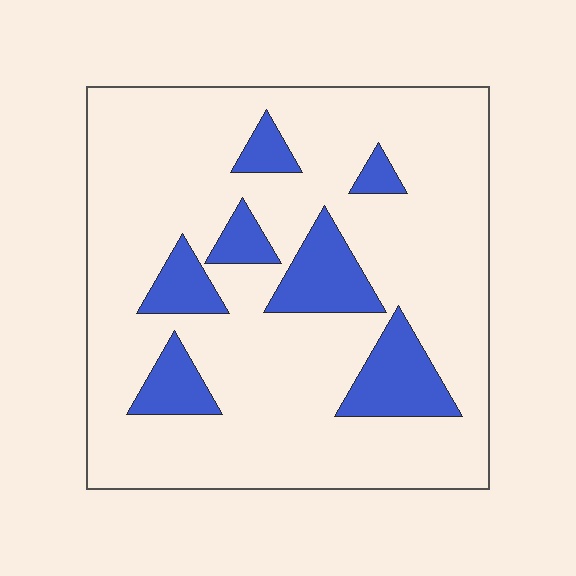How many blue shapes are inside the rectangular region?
7.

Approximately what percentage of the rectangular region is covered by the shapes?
Approximately 20%.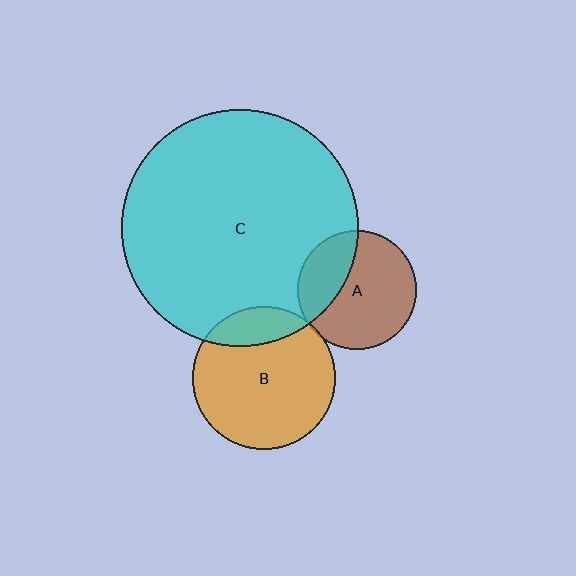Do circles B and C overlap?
Yes.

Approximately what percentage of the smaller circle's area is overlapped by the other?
Approximately 15%.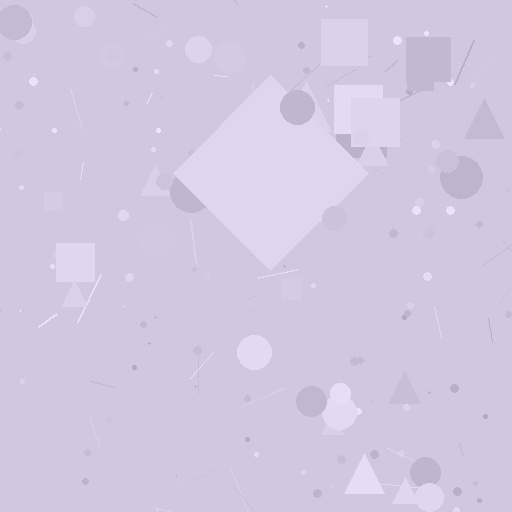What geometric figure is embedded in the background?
A diamond is embedded in the background.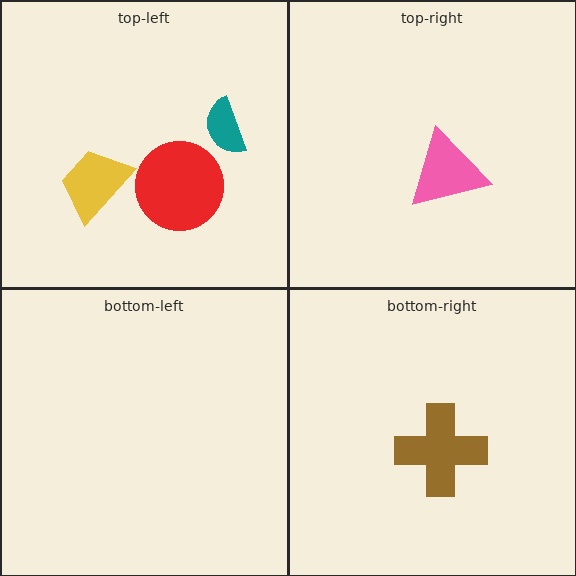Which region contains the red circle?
The top-left region.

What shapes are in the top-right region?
The pink triangle.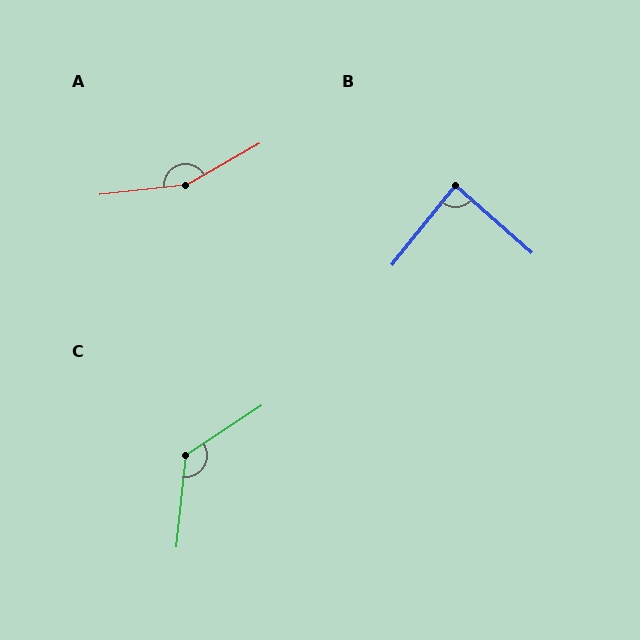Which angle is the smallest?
B, at approximately 87 degrees.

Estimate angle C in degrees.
Approximately 130 degrees.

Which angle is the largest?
A, at approximately 157 degrees.